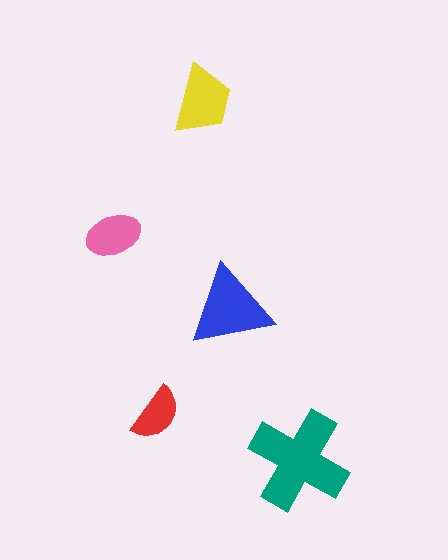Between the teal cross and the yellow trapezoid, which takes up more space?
The teal cross.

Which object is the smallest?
The red semicircle.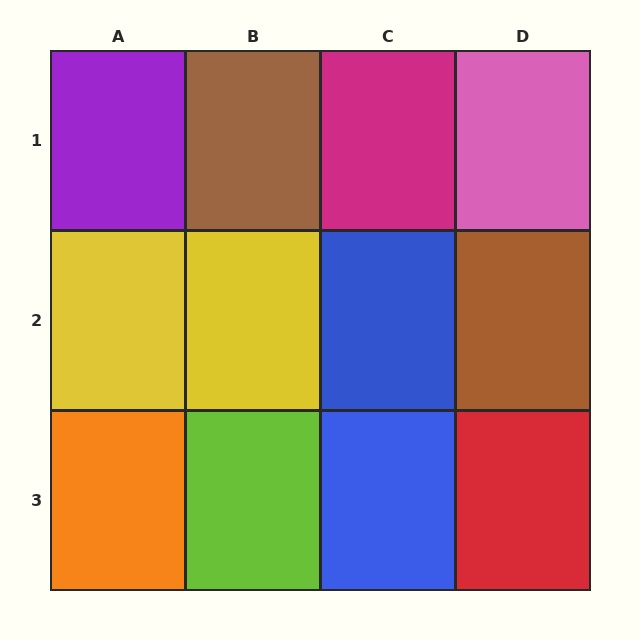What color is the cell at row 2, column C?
Blue.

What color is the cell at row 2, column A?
Yellow.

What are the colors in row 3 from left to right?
Orange, lime, blue, red.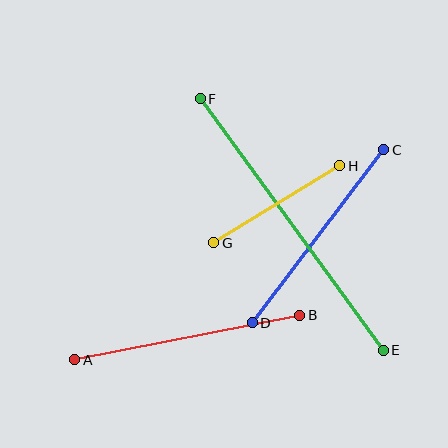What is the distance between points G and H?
The distance is approximately 148 pixels.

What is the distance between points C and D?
The distance is approximately 217 pixels.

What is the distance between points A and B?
The distance is approximately 229 pixels.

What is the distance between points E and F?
The distance is approximately 311 pixels.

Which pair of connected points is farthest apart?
Points E and F are farthest apart.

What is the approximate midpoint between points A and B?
The midpoint is at approximately (187, 337) pixels.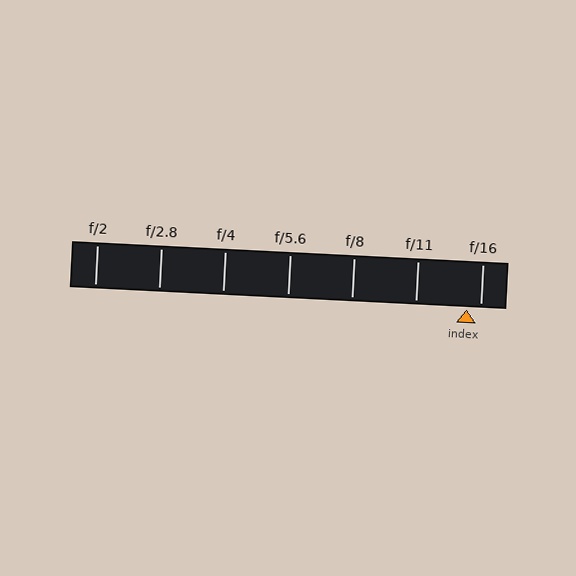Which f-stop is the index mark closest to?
The index mark is closest to f/16.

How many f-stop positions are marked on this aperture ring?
There are 7 f-stop positions marked.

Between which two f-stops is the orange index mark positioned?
The index mark is between f/11 and f/16.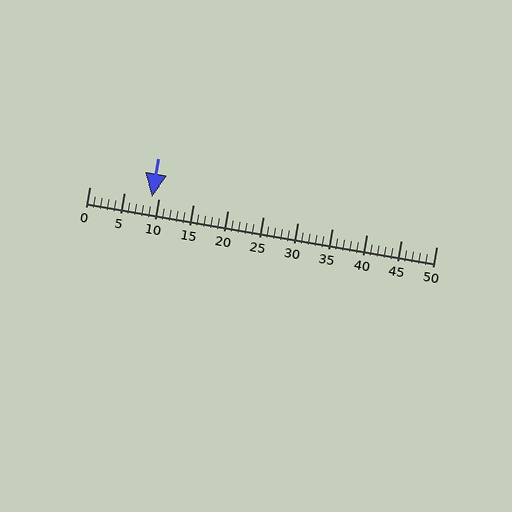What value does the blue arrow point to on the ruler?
The blue arrow points to approximately 9.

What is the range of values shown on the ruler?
The ruler shows values from 0 to 50.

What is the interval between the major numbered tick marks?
The major tick marks are spaced 5 units apart.